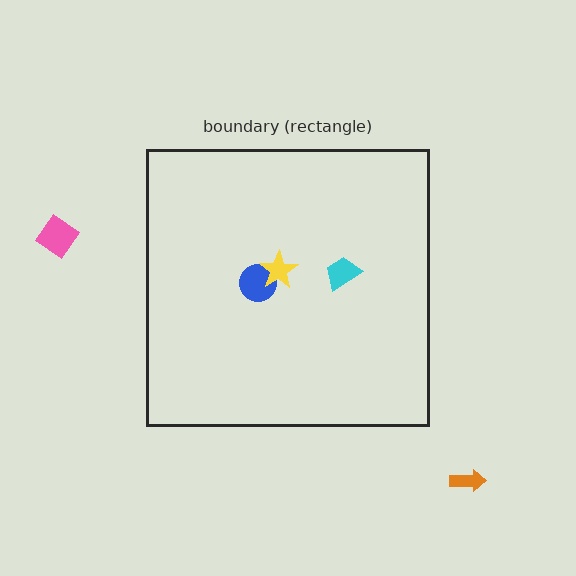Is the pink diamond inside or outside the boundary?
Outside.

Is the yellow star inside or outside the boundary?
Inside.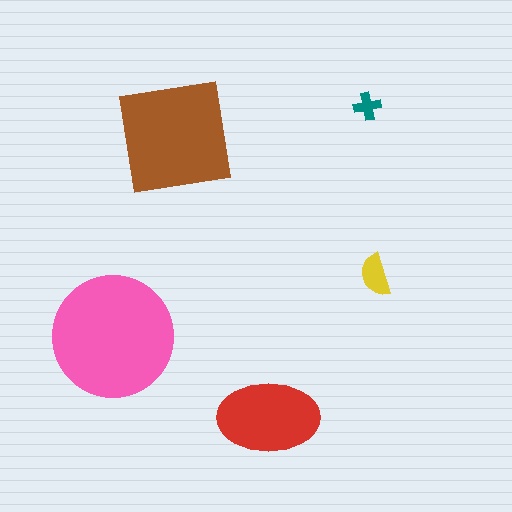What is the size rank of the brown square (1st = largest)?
2nd.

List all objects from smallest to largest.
The teal cross, the yellow semicircle, the red ellipse, the brown square, the pink circle.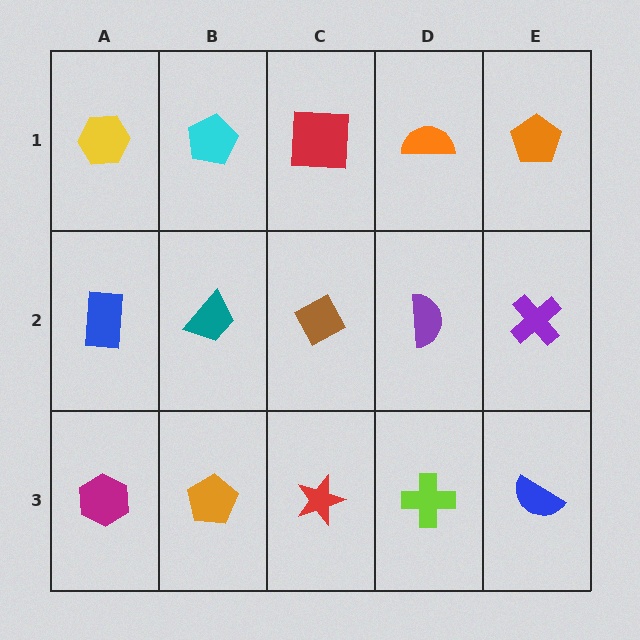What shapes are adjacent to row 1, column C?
A brown diamond (row 2, column C), a cyan pentagon (row 1, column B), an orange semicircle (row 1, column D).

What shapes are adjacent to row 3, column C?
A brown diamond (row 2, column C), an orange pentagon (row 3, column B), a lime cross (row 3, column D).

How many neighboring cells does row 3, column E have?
2.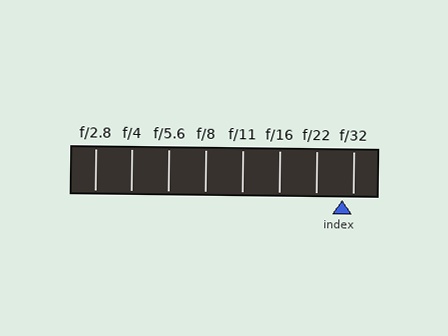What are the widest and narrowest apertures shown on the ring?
The widest aperture shown is f/2.8 and the narrowest is f/32.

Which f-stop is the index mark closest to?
The index mark is closest to f/32.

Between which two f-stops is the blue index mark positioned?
The index mark is between f/22 and f/32.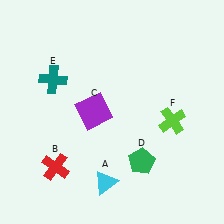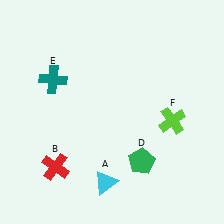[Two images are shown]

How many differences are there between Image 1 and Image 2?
There is 1 difference between the two images.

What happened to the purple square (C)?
The purple square (C) was removed in Image 2. It was in the top-left area of Image 1.